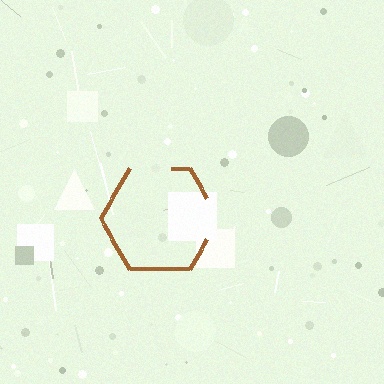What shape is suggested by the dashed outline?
The dashed outline suggests a hexagon.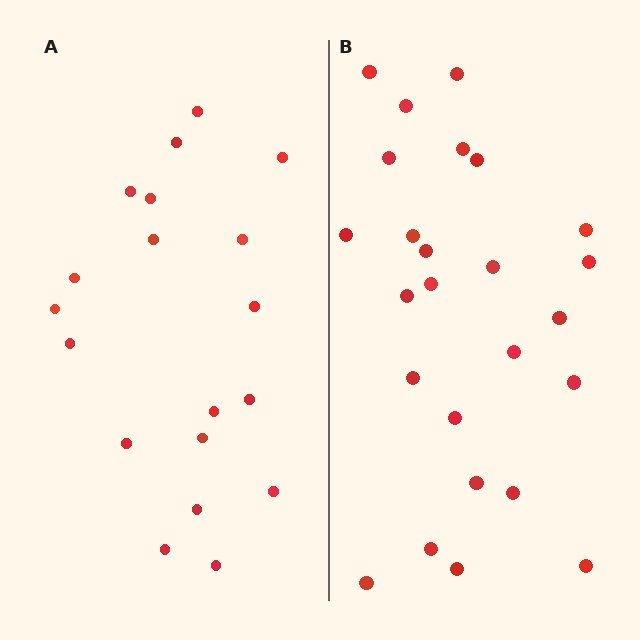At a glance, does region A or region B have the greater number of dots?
Region B (the right region) has more dots.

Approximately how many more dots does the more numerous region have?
Region B has about 6 more dots than region A.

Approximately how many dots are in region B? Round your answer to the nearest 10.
About 20 dots. (The exact count is 25, which rounds to 20.)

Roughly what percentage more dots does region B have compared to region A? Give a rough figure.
About 30% more.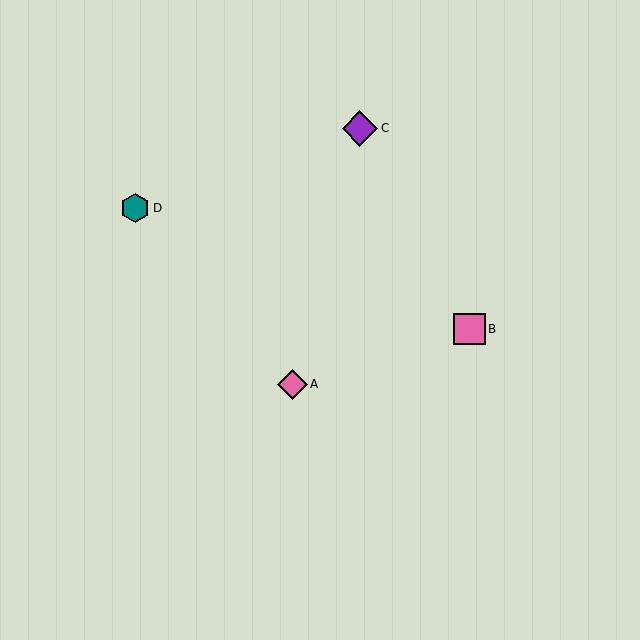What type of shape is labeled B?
Shape B is a pink square.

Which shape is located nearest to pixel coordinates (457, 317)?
The pink square (labeled B) at (469, 329) is nearest to that location.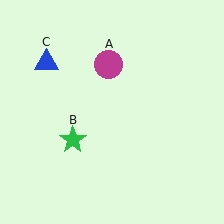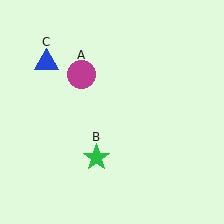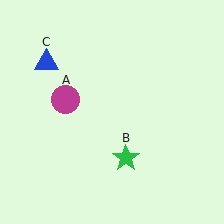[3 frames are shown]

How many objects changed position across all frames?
2 objects changed position: magenta circle (object A), green star (object B).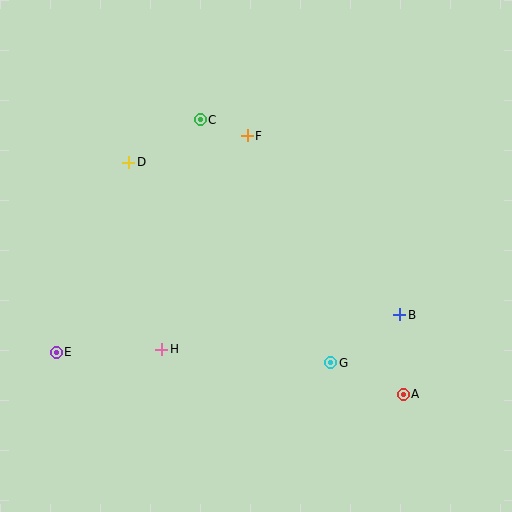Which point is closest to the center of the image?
Point F at (247, 136) is closest to the center.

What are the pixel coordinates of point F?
Point F is at (247, 136).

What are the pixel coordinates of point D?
Point D is at (129, 162).